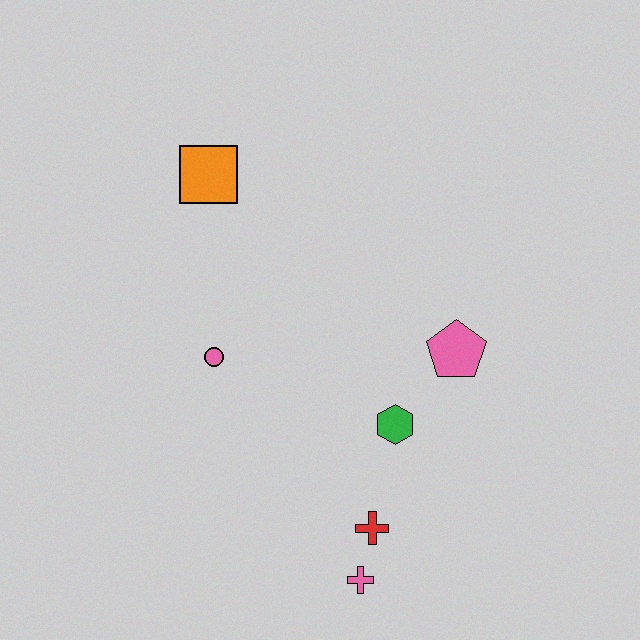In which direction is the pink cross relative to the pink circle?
The pink cross is below the pink circle.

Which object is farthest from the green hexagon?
The orange square is farthest from the green hexagon.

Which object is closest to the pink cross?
The red cross is closest to the pink cross.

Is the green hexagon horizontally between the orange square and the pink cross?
No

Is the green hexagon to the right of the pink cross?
Yes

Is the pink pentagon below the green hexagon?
No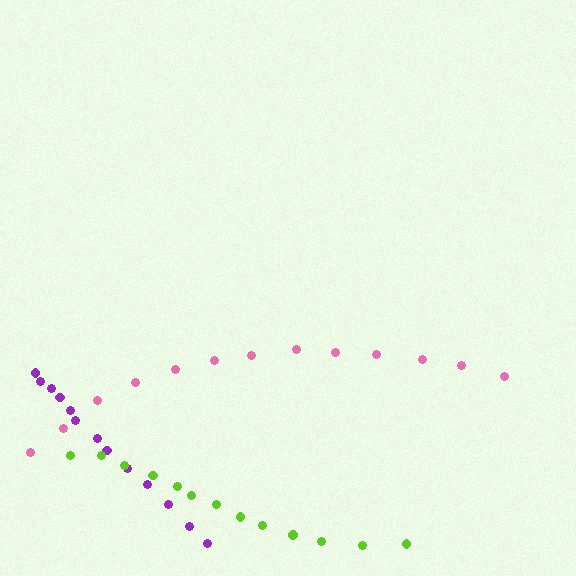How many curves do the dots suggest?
There are 3 distinct paths.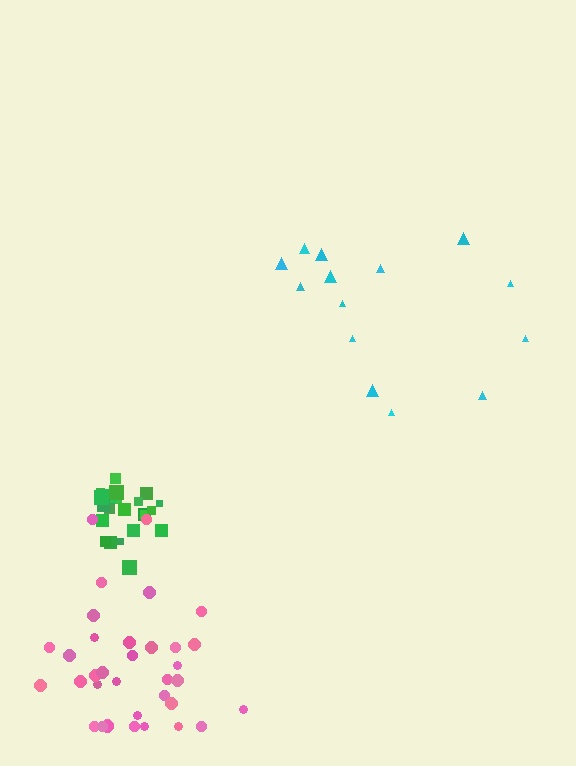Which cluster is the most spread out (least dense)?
Cyan.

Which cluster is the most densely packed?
Green.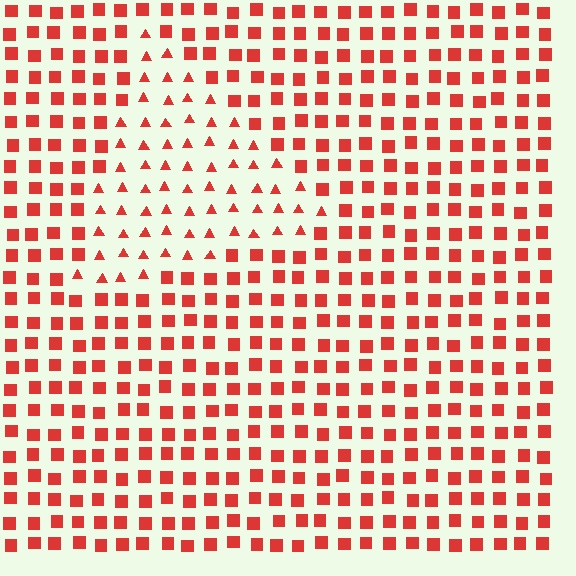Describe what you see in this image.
The image is filled with small red elements arranged in a uniform grid. A triangle-shaped region contains triangles, while the surrounding area contains squares. The boundary is defined purely by the change in element shape.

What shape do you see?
I see a triangle.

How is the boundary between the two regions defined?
The boundary is defined by a change in element shape: triangles inside vs. squares outside. All elements share the same color and spacing.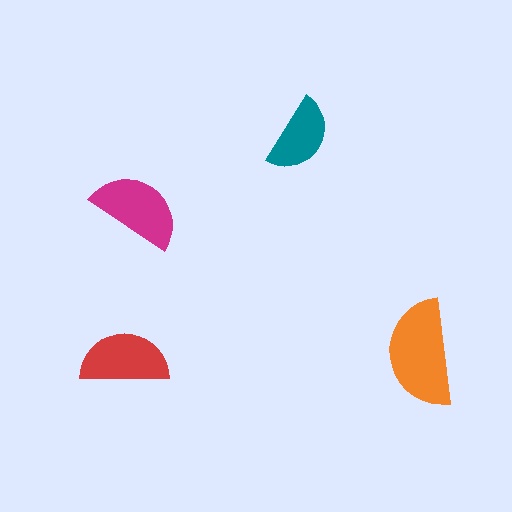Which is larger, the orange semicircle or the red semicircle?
The orange one.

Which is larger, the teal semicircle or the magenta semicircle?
The magenta one.